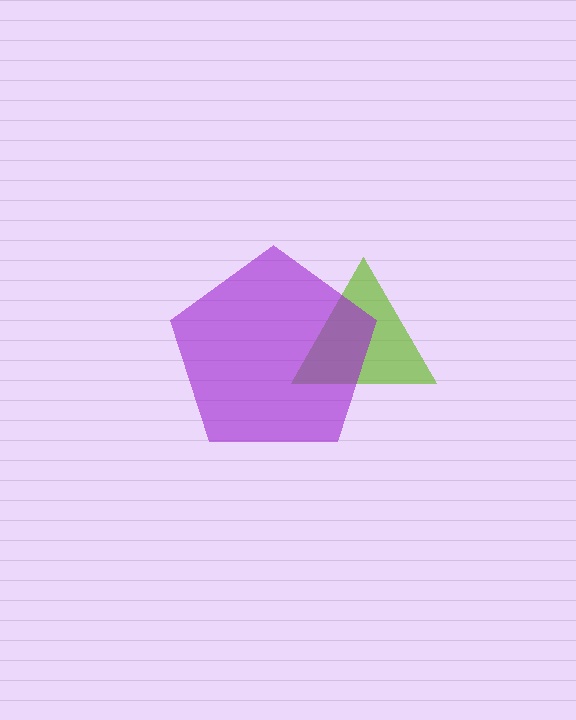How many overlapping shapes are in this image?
There are 2 overlapping shapes in the image.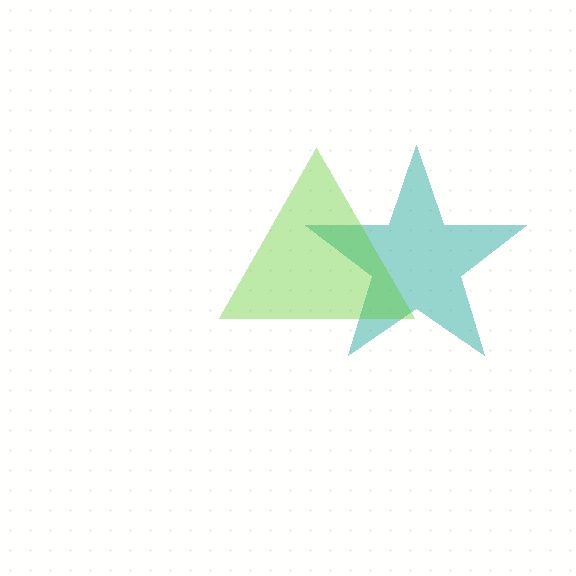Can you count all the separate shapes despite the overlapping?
Yes, there are 2 separate shapes.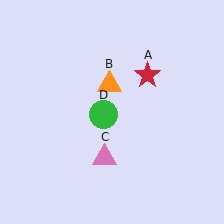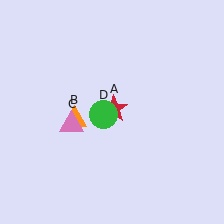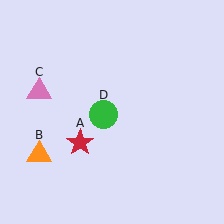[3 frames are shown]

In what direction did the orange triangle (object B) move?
The orange triangle (object B) moved down and to the left.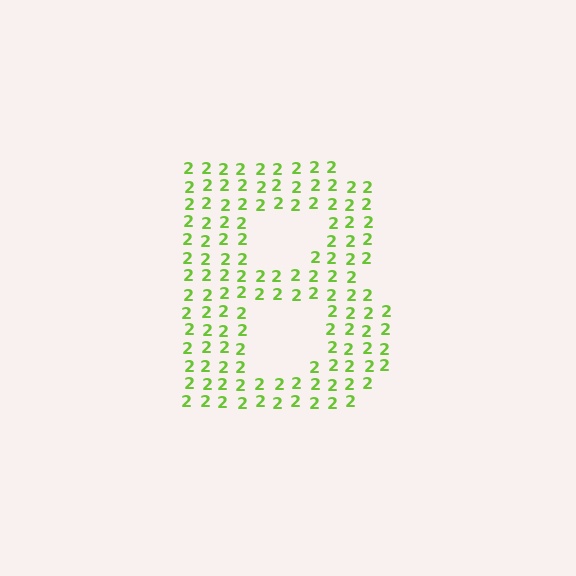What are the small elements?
The small elements are digit 2's.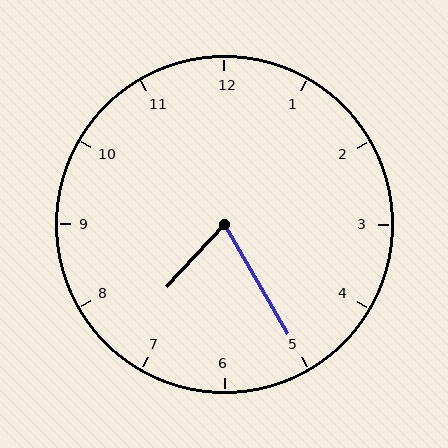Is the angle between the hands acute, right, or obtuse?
It is acute.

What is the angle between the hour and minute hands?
Approximately 72 degrees.